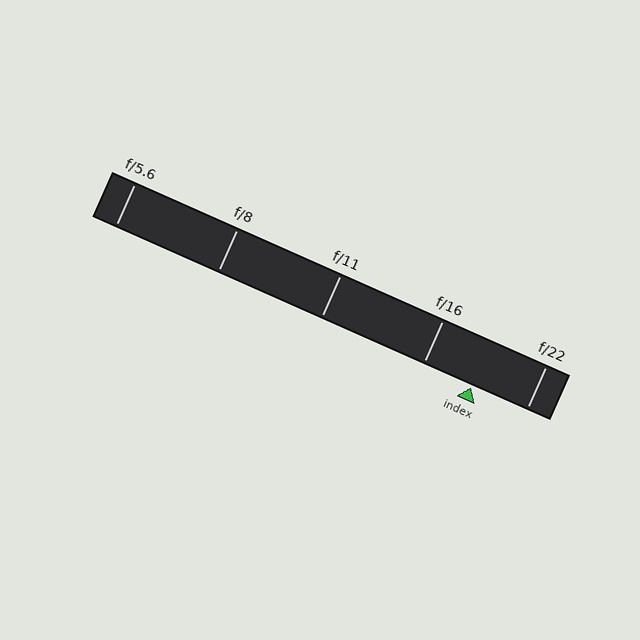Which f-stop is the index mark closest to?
The index mark is closest to f/16.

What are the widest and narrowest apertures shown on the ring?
The widest aperture shown is f/5.6 and the narrowest is f/22.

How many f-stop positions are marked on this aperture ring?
There are 5 f-stop positions marked.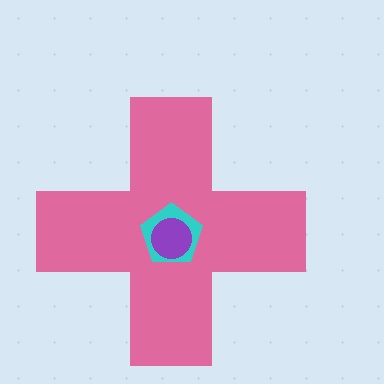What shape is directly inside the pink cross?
The cyan pentagon.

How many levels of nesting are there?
3.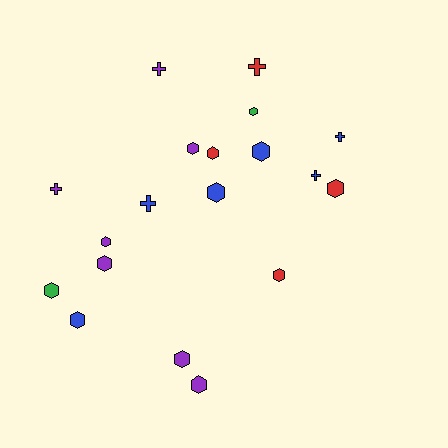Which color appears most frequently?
Purple, with 7 objects.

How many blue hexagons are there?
There are 3 blue hexagons.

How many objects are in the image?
There are 19 objects.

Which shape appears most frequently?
Hexagon, with 13 objects.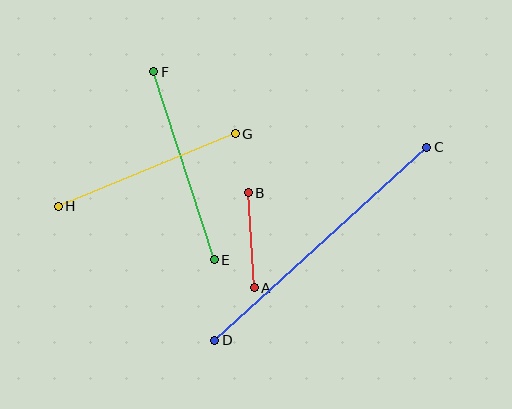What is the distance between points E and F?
The distance is approximately 197 pixels.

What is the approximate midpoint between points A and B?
The midpoint is at approximately (251, 240) pixels.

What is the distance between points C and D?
The distance is approximately 287 pixels.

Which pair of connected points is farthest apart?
Points C and D are farthest apart.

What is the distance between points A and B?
The distance is approximately 95 pixels.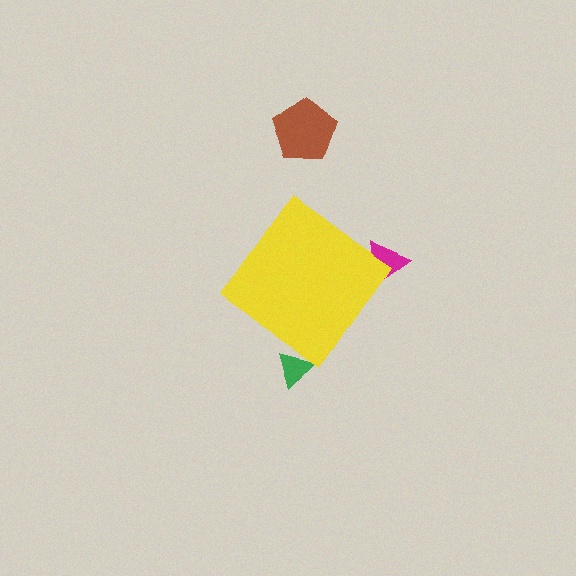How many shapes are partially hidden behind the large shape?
2 shapes are partially hidden.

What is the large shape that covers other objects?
A yellow diamond.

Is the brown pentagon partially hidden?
No, the brown pentagon is fully visible.